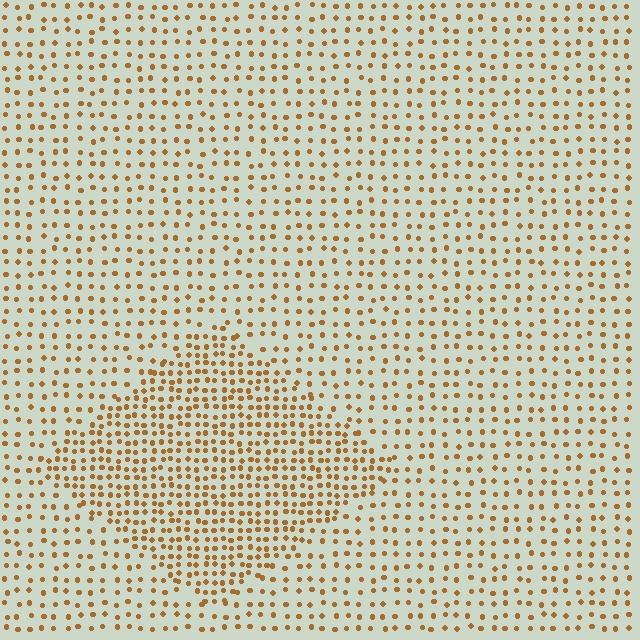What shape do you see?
I see a diamond.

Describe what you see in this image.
The image contains small brown elements arranged at two different densities. A diamond-shaped region is visible where the elements are more densely packed than the surrounding area.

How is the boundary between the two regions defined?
The boundary is defined by a change in element density (approximately 1.9x ratio). All elements are the same color, size, and shape.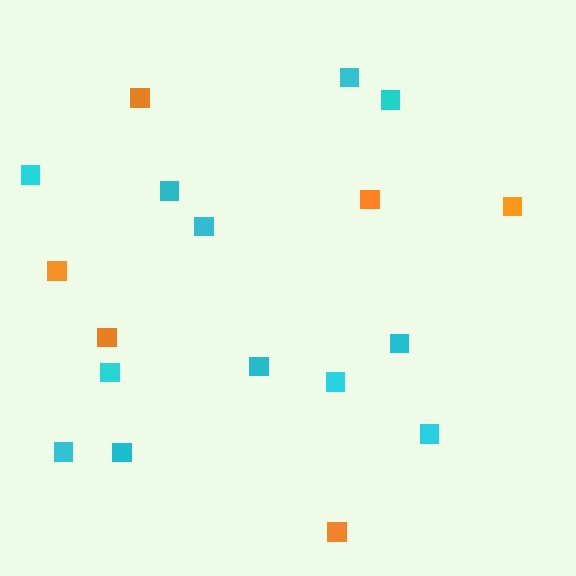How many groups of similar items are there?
There are 2 groups: one group of orange squares (6) and one group of cyan squares (12).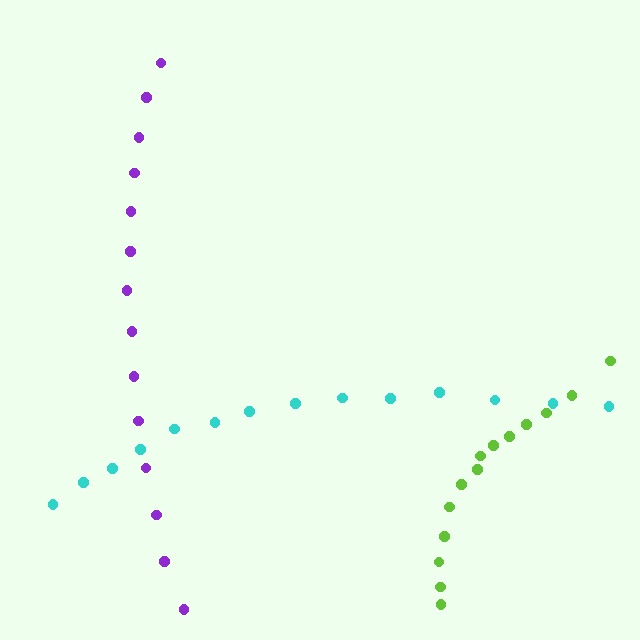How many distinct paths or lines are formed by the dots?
There are 3 distinct paths.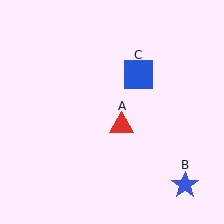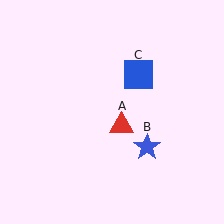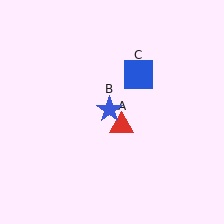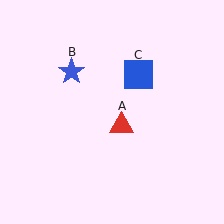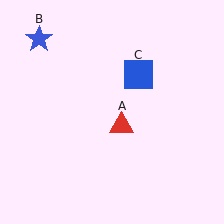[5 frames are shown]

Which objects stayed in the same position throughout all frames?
Red triangle (object A) and blue square (object C) remained stationary.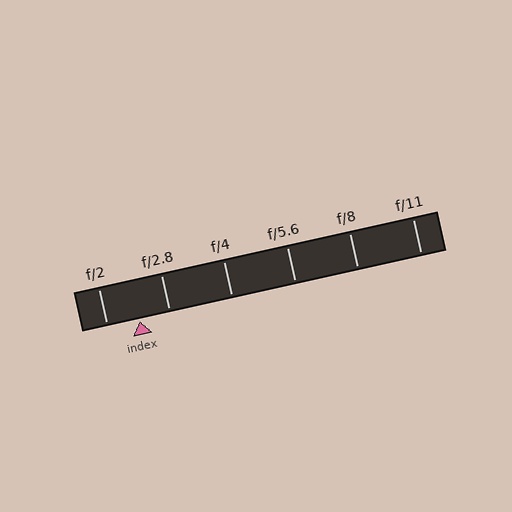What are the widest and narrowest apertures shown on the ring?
The widest aperture shown is f/2 and the narrowest is f/11.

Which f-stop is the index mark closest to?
The index mark is closest to f/2.8.